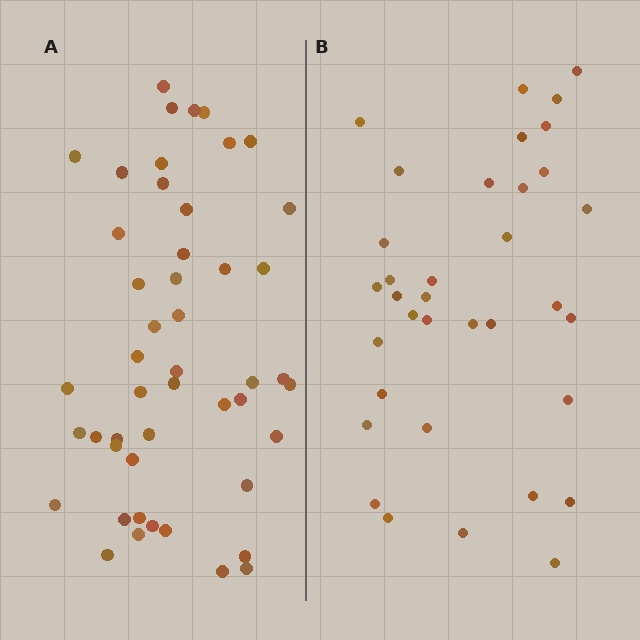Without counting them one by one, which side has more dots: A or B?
Region A (the left region) has more dots.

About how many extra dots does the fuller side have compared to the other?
Region A has approximately 15 more dots than region B.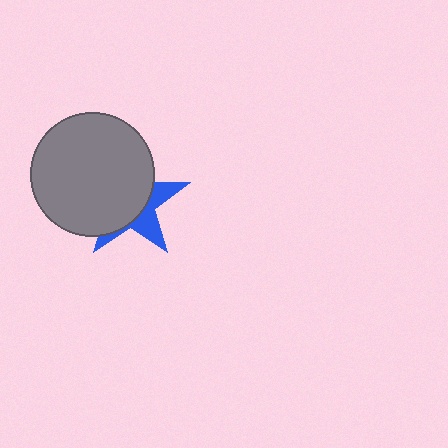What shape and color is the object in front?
The object in front is a gray circle.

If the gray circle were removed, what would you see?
You would see the complete blue star.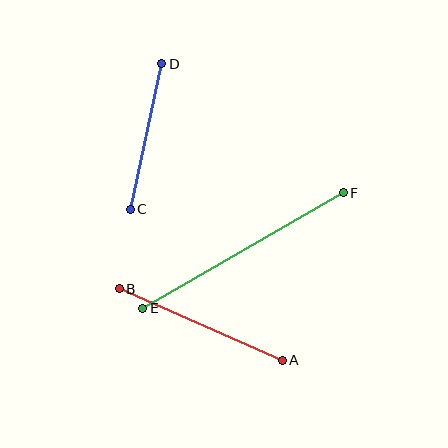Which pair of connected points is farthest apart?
Points E and F are farthest apart.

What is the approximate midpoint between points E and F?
The midpoint is at approximately (243, 251) pixels.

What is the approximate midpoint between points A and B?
The midpoint is at approximately (201, 324) pixels.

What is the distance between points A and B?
The distance is approximately 178 pixels.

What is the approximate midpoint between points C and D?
The midpoint is at approximately (146, 137) pixels.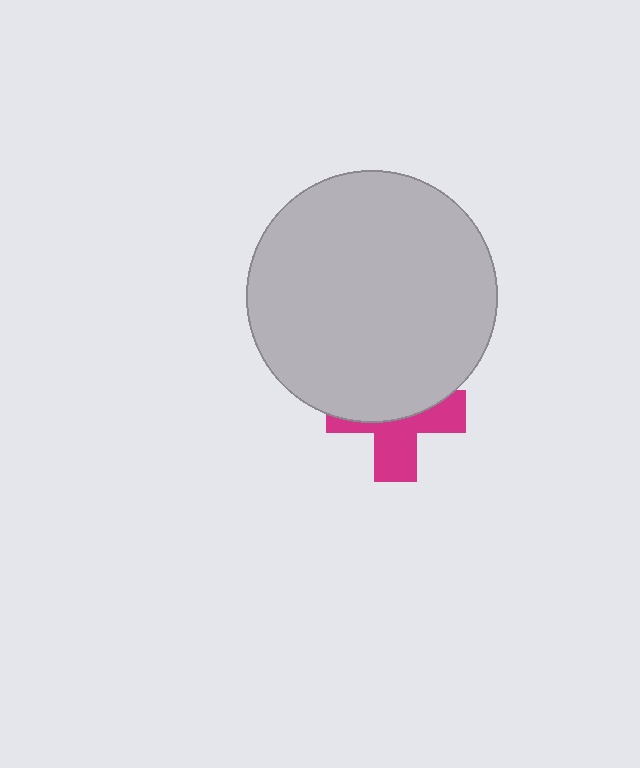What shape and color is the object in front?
The object in front is a light gray circle.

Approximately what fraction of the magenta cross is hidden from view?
Roughly 53% of the magenta cross is hidden behind the light gray circle.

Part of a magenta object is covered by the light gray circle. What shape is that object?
It is a cross.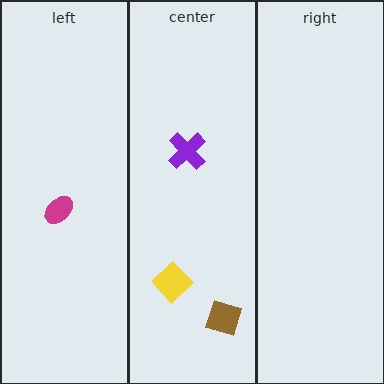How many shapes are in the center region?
3.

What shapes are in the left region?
The magenta ellipse.